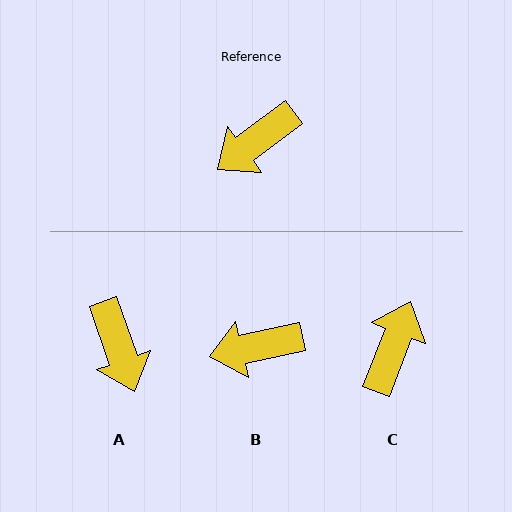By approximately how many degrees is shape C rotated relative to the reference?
Approximately 148 degrees clockwise.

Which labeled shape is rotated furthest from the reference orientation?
C, about 148 degrees away.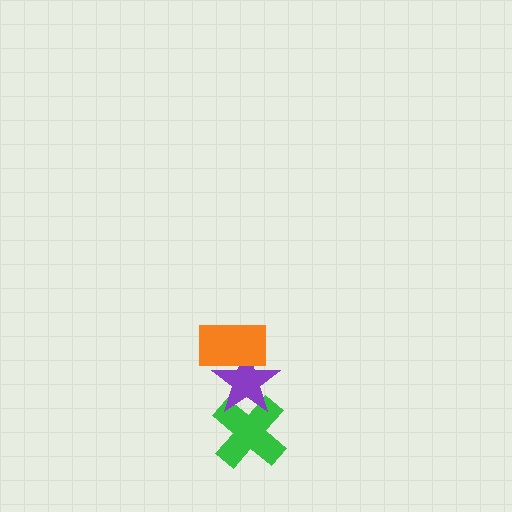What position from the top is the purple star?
The purple star is 2nd from the top.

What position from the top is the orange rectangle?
The orange rectangle is 1st from the top.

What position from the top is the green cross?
The green cross is 3rd from the top.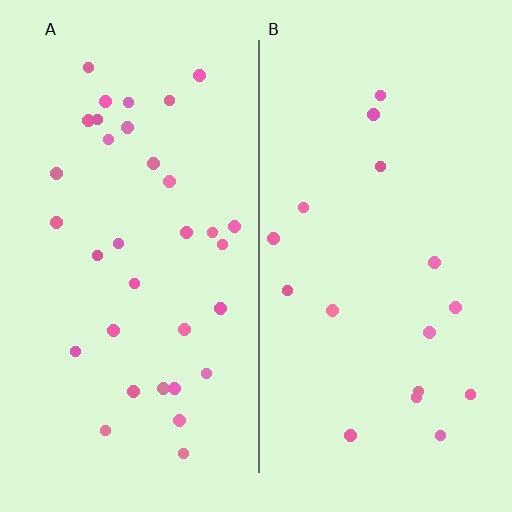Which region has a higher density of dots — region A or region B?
A (the left).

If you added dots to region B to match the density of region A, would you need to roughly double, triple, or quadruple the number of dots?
Approximately double.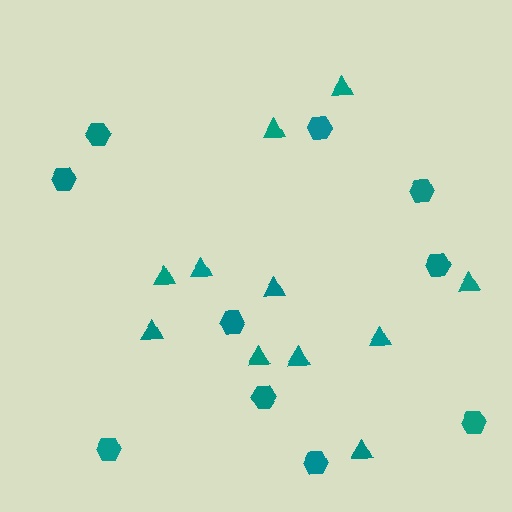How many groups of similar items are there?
There are 2 groups: one group of triangles (11) and one group of hexagons (10).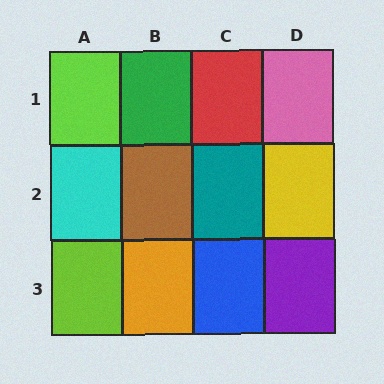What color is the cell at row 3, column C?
Blue.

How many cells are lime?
2 cells are lime.